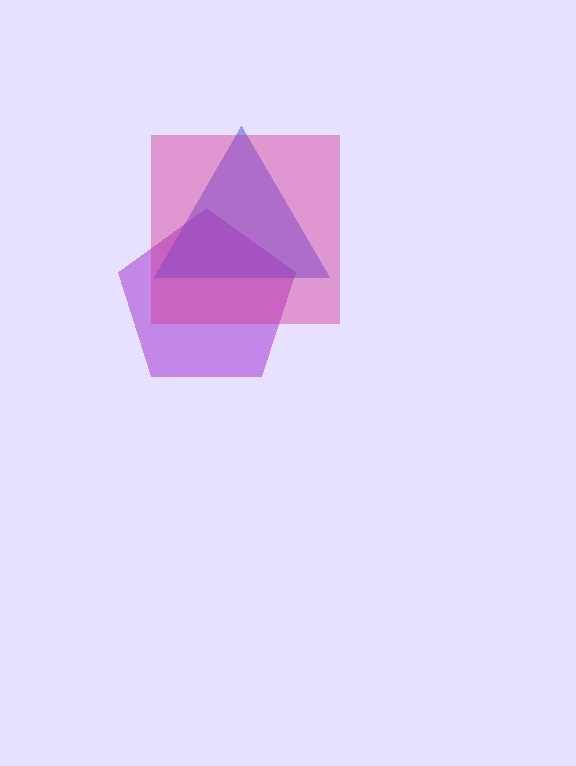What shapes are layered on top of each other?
The layered shapes are: a purple pentagon, a blue triangle, a magenta square.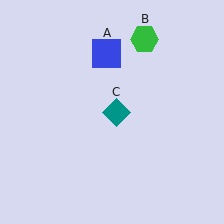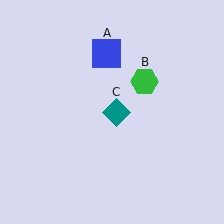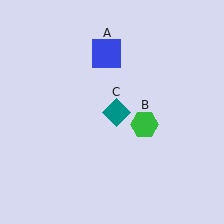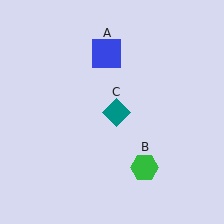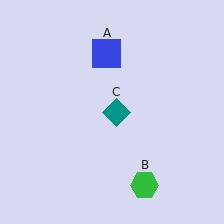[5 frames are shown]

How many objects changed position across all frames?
1 object changed position: green hexagon (object B).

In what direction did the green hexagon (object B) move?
The green hexagon (object B) moved down.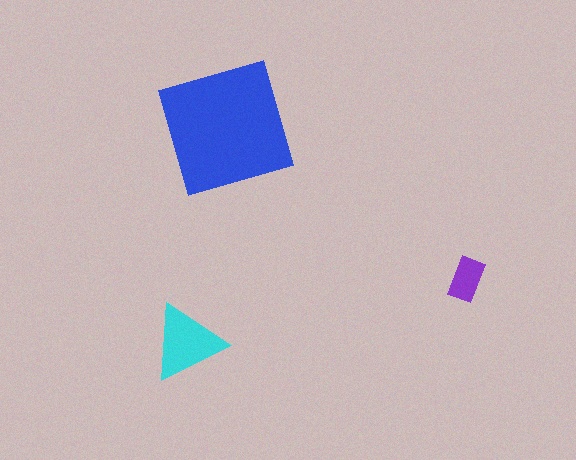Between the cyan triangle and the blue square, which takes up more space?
The blue square.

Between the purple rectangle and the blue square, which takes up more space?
The blue square.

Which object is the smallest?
The purple rectangle.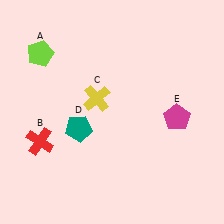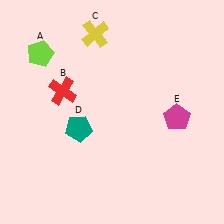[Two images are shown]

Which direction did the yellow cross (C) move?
The yellow cross (C) moved up.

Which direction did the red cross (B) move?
The red cross (B) moved up.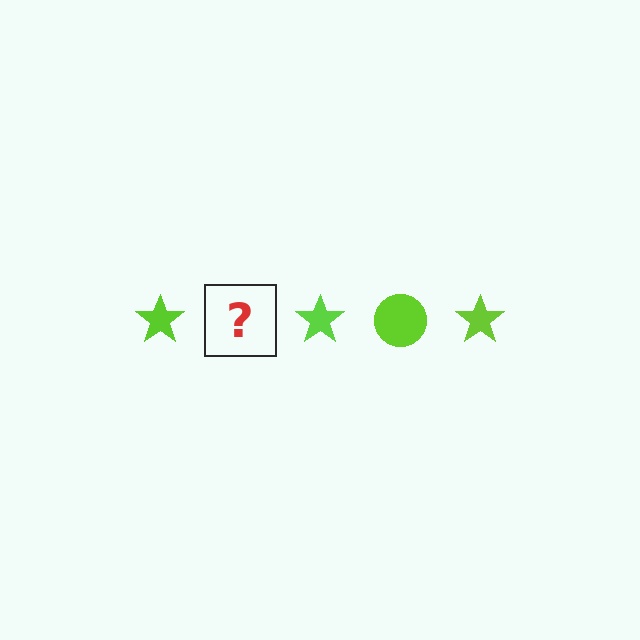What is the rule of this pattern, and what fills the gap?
The rule is that the pattern cycles through star, circle shapes in lime. The gap should be filled with a lime circle.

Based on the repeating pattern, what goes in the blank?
The blank should be a lime circle.